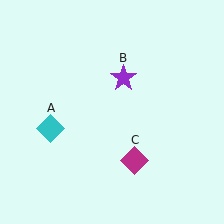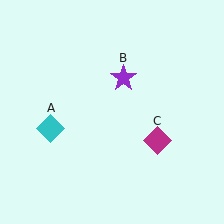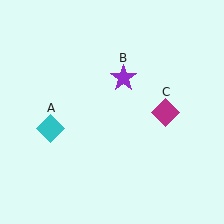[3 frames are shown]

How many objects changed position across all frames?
1 object changed position: magenta diamond (object C).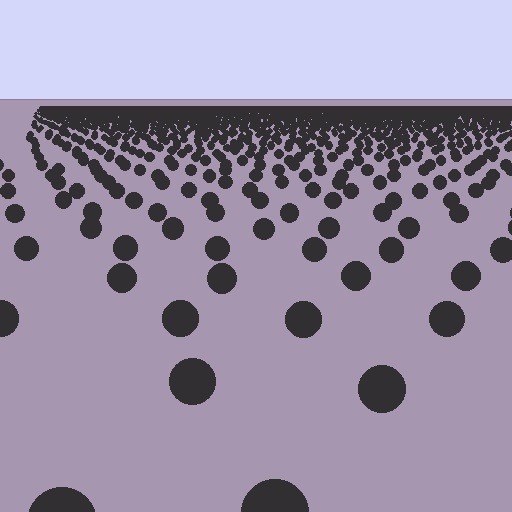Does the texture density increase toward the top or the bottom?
Density increases toward the top.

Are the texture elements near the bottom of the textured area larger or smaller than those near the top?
Larger. Near the bottom, elements are closer to the viewer and appear at a bigger on-screen size.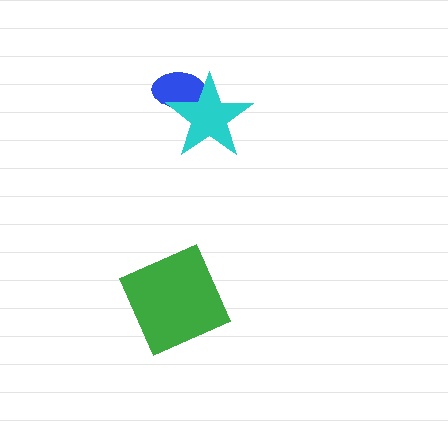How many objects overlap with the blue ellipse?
1 object overlaps with the blue ellipse.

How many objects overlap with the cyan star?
1 object overlaps with the cyan star.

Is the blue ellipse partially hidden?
Yes, it is partially covered by another shape.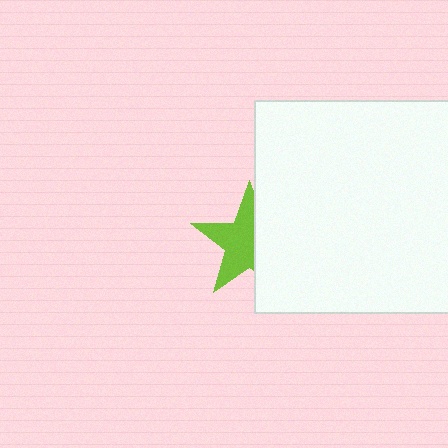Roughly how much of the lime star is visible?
About half of it is visible (roughly 57%).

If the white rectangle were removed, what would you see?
You would see the complete lime star.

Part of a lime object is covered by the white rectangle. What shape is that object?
It is a star.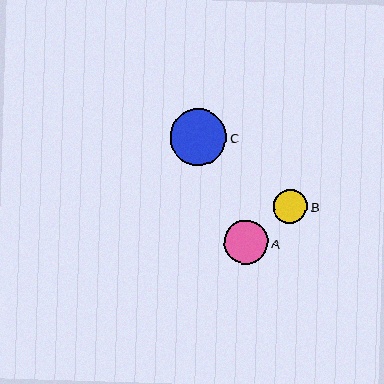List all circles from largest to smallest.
From largest to smallest: C, A, B.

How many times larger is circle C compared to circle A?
Circle C is approximately 1.3 times the size of circle A.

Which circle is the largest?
Circle C is the largest with a size of approximately 57 pixels.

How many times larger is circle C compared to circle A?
Circle C is approximately 1.3 times the size of circle A.